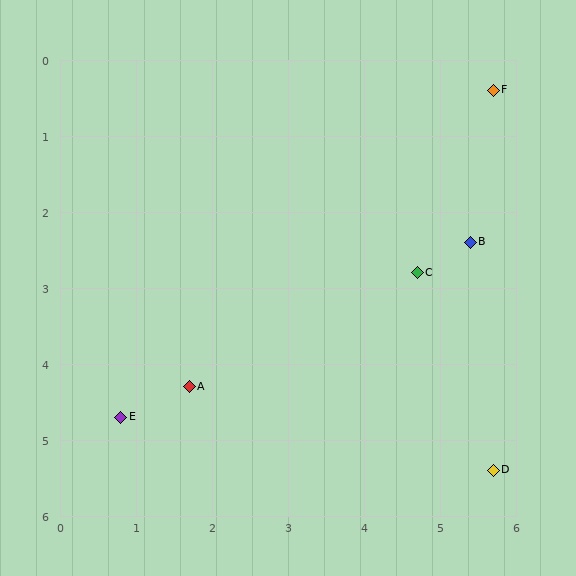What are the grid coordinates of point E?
Point E is at approximately (0.8, 4.7).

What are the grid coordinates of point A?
Point A is at approximately (1.7, 4.3).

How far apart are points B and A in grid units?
Points B and A are about 4.2 grid units apart.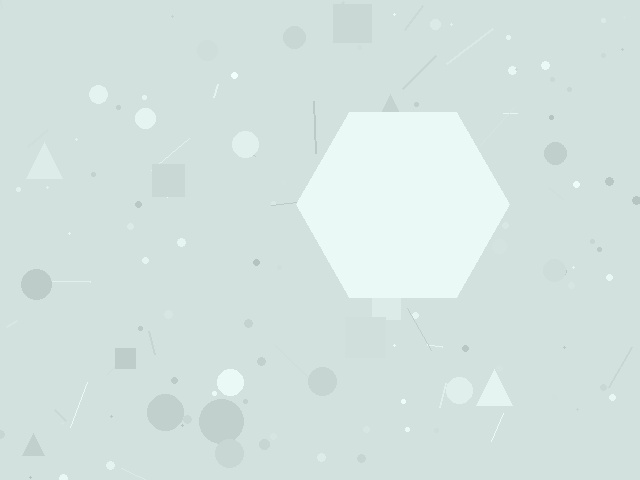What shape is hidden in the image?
A hexagon is hidden in the image.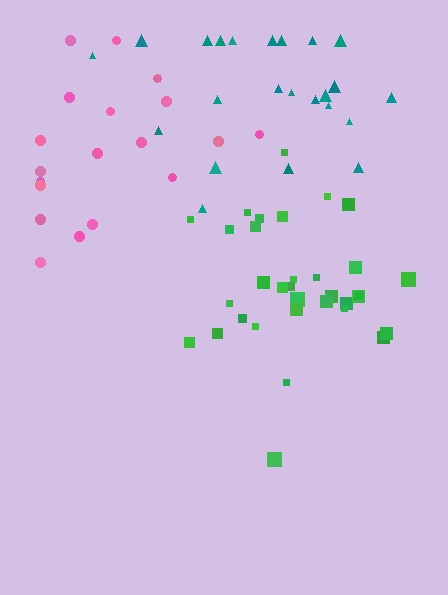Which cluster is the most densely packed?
Green.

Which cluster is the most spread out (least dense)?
Pink.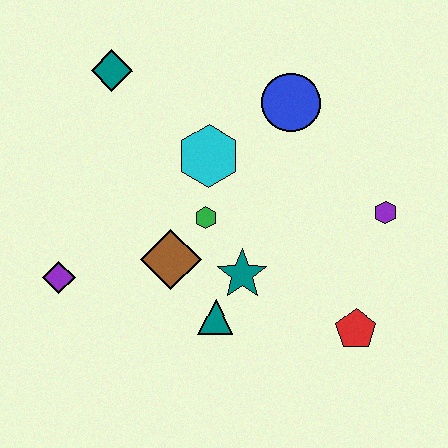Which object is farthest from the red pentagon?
The teal diamond is farthest from the red pentagon.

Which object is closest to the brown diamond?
The green hexagon is closest to the brown diamond.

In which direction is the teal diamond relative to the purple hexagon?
The teal diamond is to the left of the purple hexagon.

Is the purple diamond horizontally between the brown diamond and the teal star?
No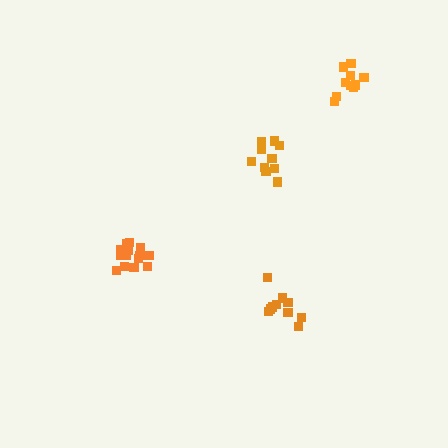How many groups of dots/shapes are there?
There are 4 groups.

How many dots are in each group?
Group 1: 15 dots, Group 2: 11 dots, Group 3: 10 dots, Group 4: 11 dots (47 total).